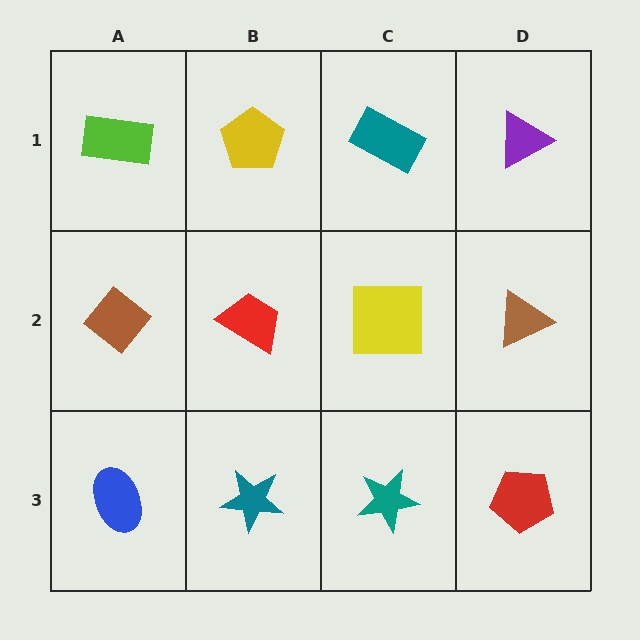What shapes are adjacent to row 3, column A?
A brown diamond (row 2, column A), a teal star (row 3, column B).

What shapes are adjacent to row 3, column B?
A red trapezoid (row 2, column B), a blue ellipse (row 3, column A), a teal star (row 3, column C).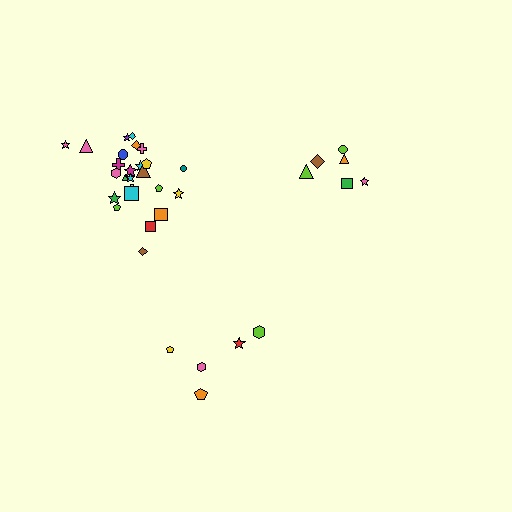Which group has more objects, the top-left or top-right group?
The top-left group.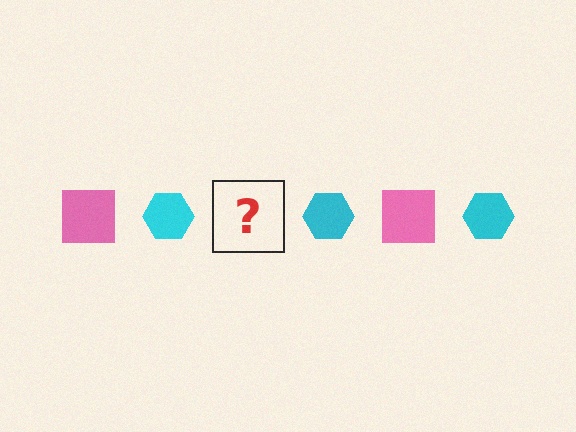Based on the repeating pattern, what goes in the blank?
The blank should be a pink square.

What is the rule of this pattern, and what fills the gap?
The rule is that the pattern alternates between pink square and cyan hexagon. The gap should be filled with a pink square.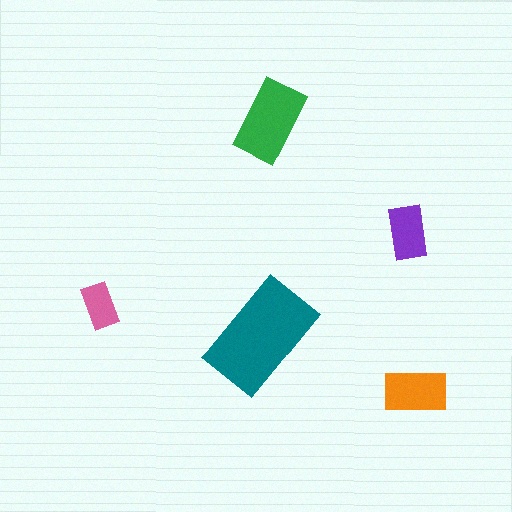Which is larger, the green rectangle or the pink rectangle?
The green one.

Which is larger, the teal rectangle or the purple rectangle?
The teal one.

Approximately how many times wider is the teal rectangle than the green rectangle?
About 1.5 times wider.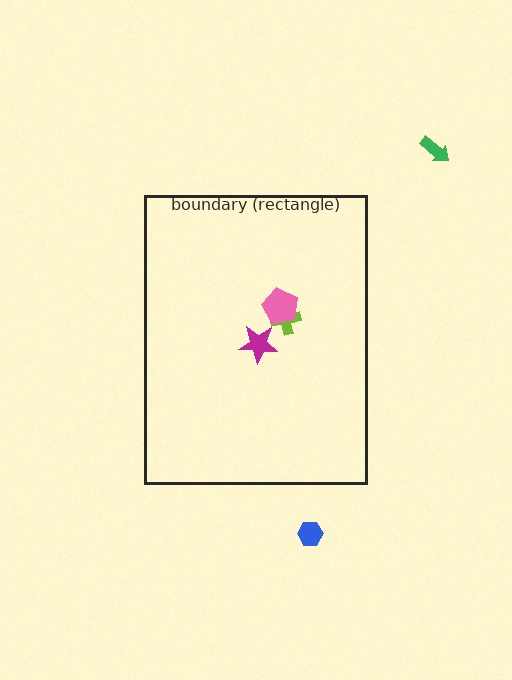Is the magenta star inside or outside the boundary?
Inside.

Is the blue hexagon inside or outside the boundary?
Outside.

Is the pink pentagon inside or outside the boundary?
Inside.